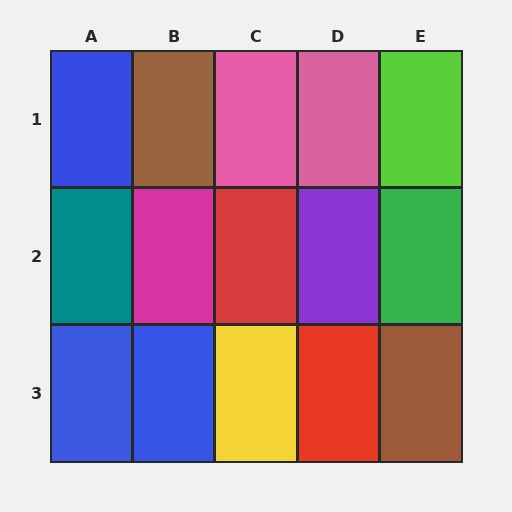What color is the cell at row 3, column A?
Blue.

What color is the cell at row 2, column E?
Green.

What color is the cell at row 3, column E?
Brown.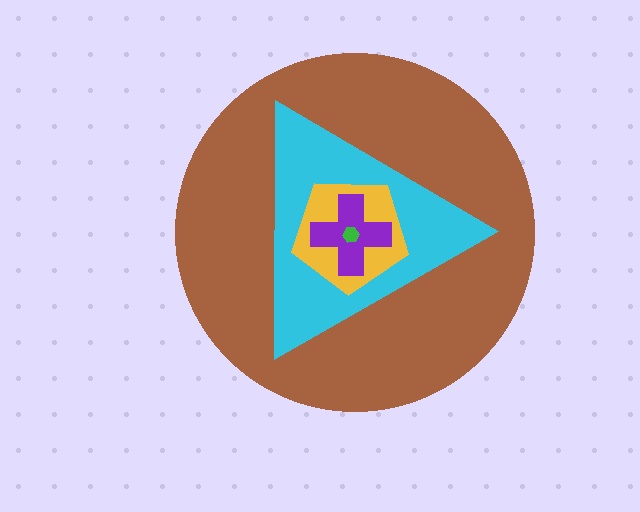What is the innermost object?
The green hexagon.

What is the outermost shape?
The brown circle.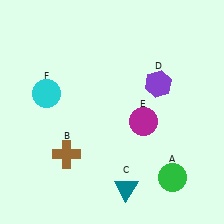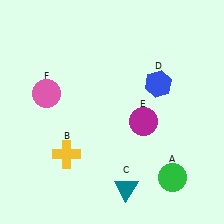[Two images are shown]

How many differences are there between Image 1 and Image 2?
There are 3 differences between the two images.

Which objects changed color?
B changed from brown to yellow. D changed from purple to blue. F changed from cyan to pink.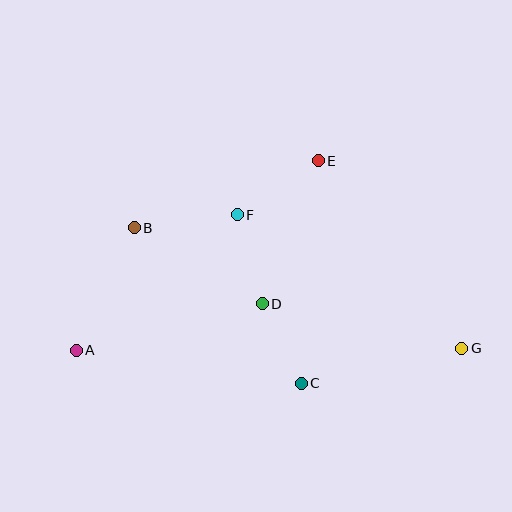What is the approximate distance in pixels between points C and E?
The distance between C and E is approximately 223 pixels.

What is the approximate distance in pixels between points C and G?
The distance between C and G is approximately 164 pixels.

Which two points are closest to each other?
Points C and D are closest to each other.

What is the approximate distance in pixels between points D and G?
The distance between D and G is approximately 205 pixels.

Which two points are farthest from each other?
Points A and G are farthest from each other.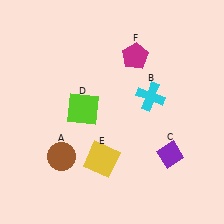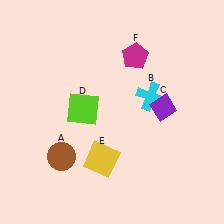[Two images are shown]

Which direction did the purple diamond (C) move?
The purple diamond (C) moved up.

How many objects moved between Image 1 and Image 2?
1 object moved between the two images.